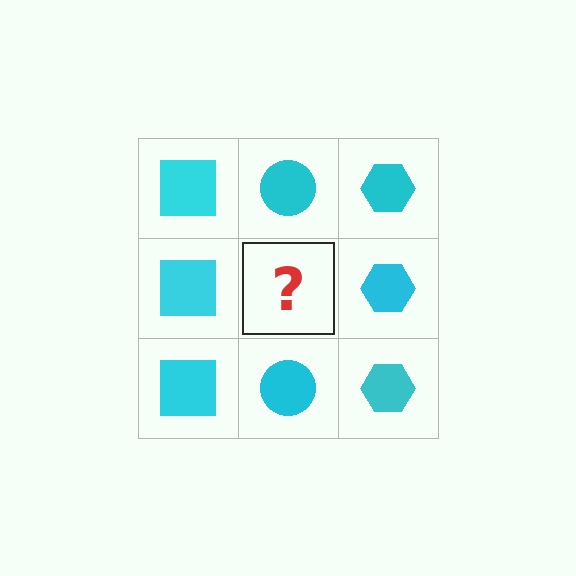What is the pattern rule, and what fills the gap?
The rule is that each column has a consistent shape. The gap should be filled with a cyan circle.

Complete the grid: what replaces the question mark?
The question mark should be replaced with a cyan circle.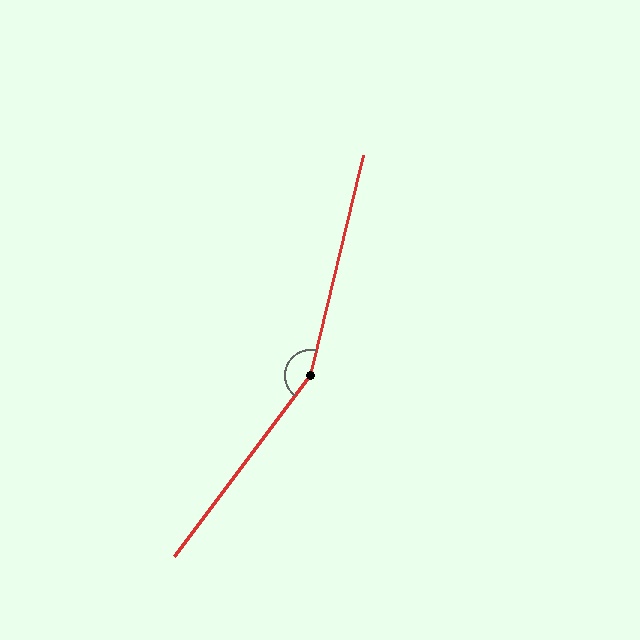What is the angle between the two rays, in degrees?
Approximately 157 degrees.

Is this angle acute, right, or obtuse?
It is obtuse.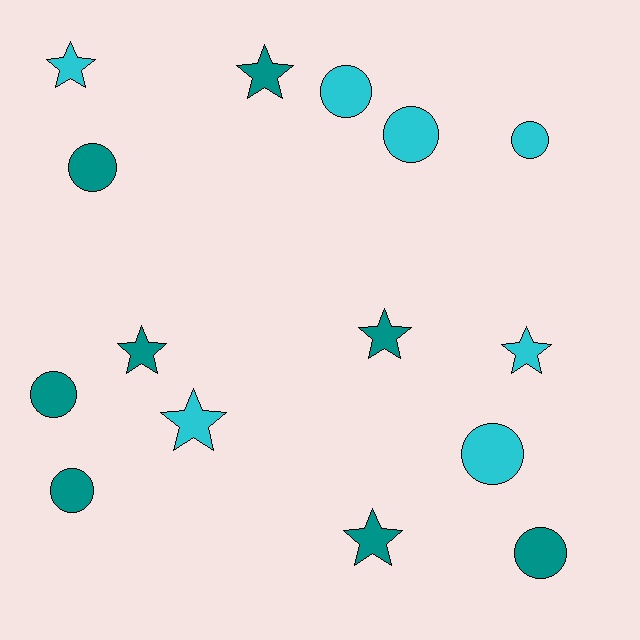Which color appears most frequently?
Teal, with 8 objects.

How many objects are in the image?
There are 15 objects.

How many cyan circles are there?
There are 4 cyan circles.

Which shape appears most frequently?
Circle, with 8 objects.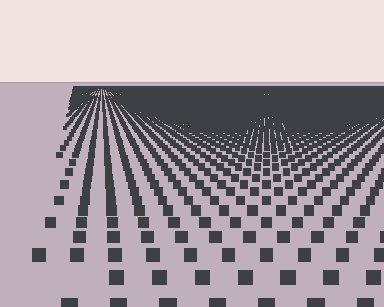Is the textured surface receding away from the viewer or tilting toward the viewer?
The surface is receding away from the viewer. Texture elements get smaller and denser toward the top.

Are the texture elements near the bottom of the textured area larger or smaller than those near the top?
Larger. Near the bottom, elements are closer to the viewer and appear at a bigger on-screen size.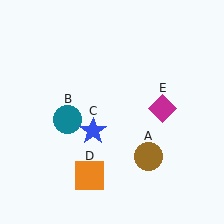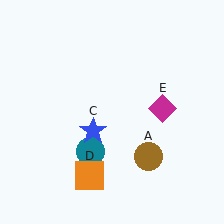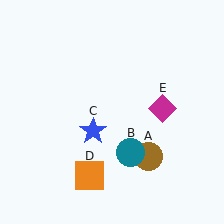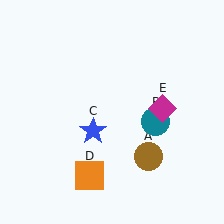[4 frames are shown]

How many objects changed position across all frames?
1 object changed position: teal circle (object B).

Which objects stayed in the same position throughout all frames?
Brown circle (object A) and blue star (object C) and orange square (object D) and magenta diamond (object E) remained stationary.